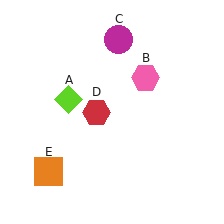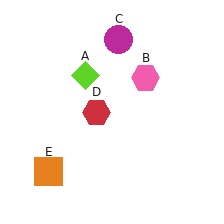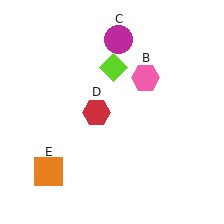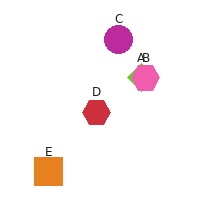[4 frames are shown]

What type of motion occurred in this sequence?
The lime diamond (object A) rotated clockwise around the center of the scene.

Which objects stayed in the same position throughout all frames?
Pink hexagon (object B) and magenta circle (object C) and red hexagon (object D) and orange square (object E) remained stationary.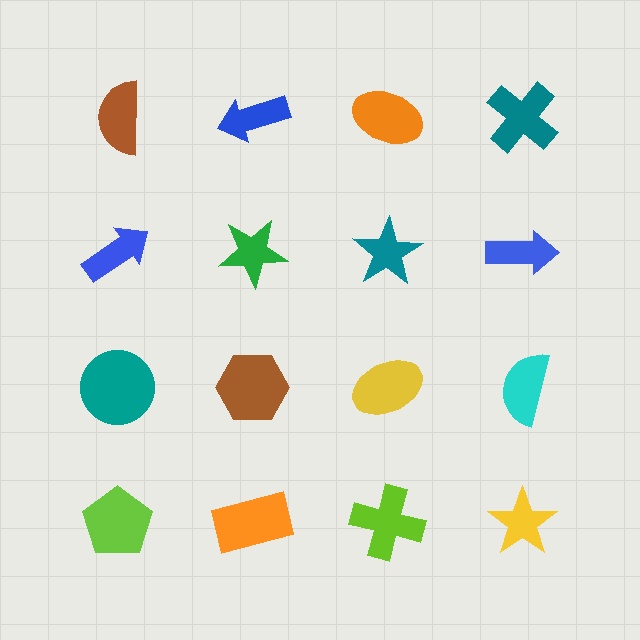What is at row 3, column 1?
A teal circle.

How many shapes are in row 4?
4 shapes.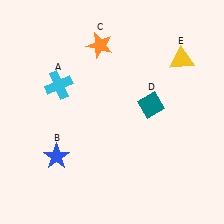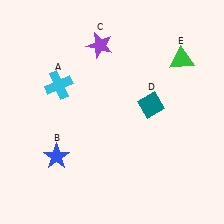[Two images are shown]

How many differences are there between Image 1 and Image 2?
There are 2 differences between the two images.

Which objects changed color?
C changed from orange to purple. E changed from yellow to green.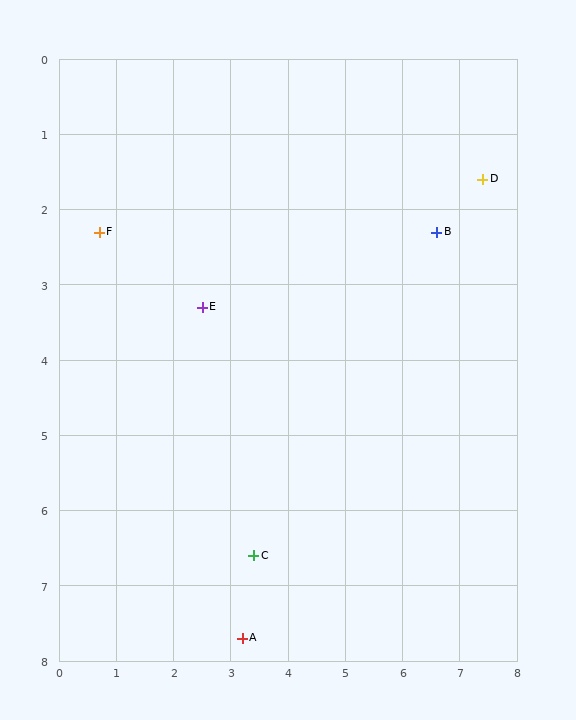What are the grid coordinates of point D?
Point D is at approximately (7.4, 1.6).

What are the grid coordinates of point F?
Point F is at approximately (0.7, 2.3).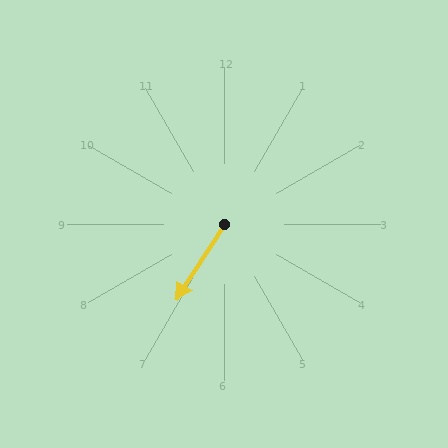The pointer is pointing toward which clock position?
Roughly 7 o'clock.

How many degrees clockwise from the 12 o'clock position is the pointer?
Approximately 212 degrees.